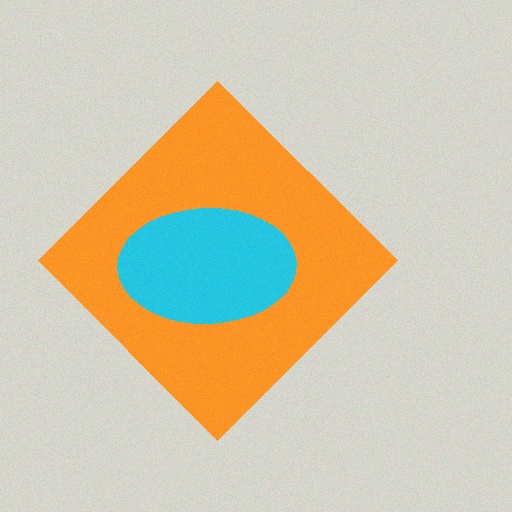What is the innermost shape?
The cyan ellipse.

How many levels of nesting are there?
2.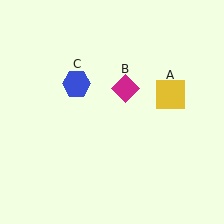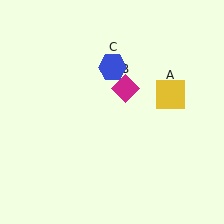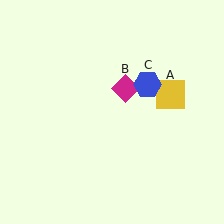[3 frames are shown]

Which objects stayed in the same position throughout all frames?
Yellow square (object A) and magenta diamond (object B) remained stationary.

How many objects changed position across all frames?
1 object changed position: blue hexagon (object C).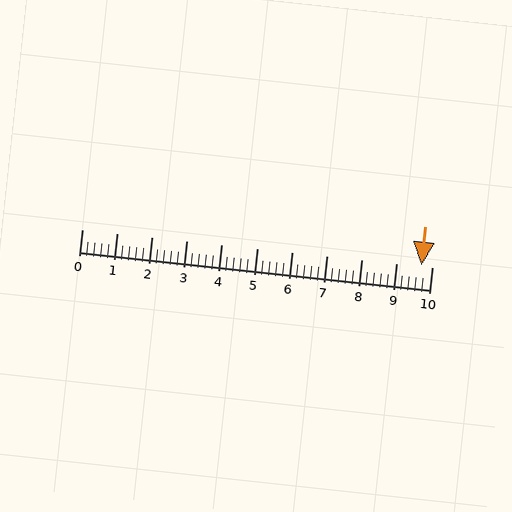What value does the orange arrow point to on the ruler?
The orange arrow points to approximately 9.7.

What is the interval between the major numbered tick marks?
The major tick marks are spaced 1 units apart.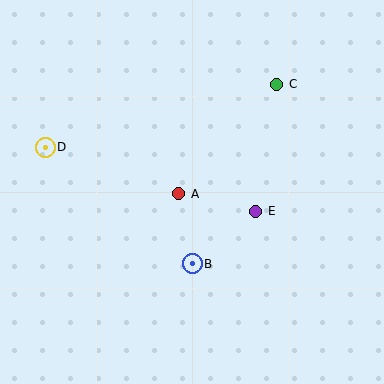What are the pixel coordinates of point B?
Point B is at (192, 264).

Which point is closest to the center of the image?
Point A at (179, 194) is closest to the center.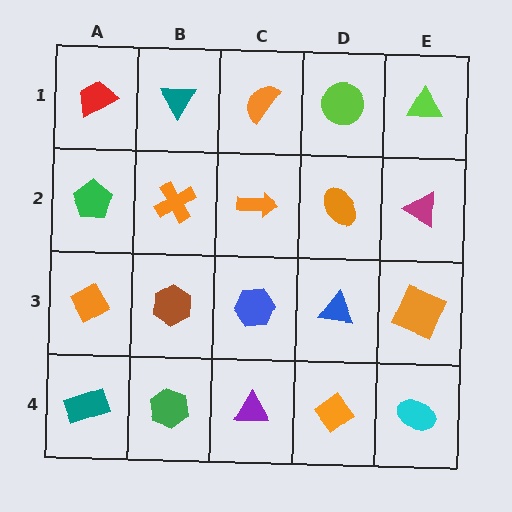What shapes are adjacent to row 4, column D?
A blue triangle (row 3, column D), a purple triangle (row 4, column C), a cyan ellipse (row 4, column E).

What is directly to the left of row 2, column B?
A green pentagon.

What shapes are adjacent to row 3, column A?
A green pentagon (row 2, column A), a teal rectangle (row 4, column A), a brown hexagon (row 3, column B).